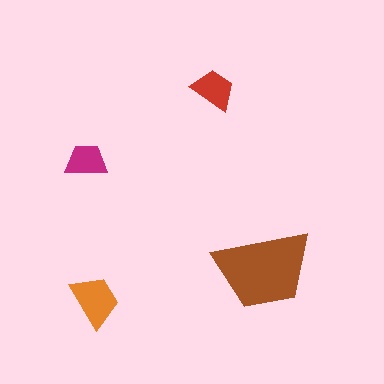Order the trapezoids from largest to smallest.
the brown one, the orange one, the red one, the magenta one.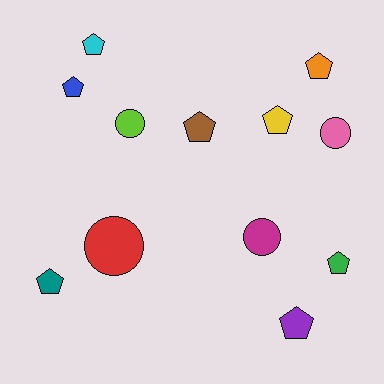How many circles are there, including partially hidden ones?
There are 4 circles.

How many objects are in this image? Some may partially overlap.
There are 12 objects.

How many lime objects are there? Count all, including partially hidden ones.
There is 1 lime object.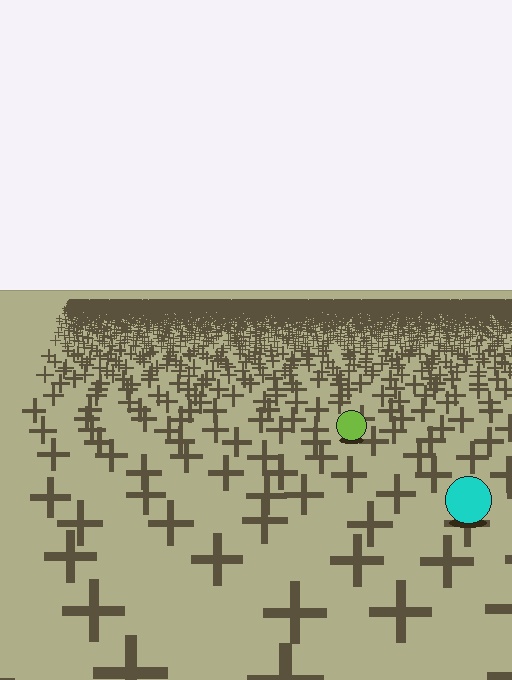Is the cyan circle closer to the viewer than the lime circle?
Yes. The cyan circle is closer — you can tell from the texture gradient: the ground texture is coarser near it.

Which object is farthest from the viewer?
The lime circle is farthest from the viewer. It appears smaller and the ground texture around it is denser.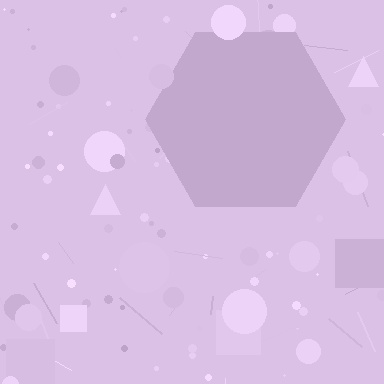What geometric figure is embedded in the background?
A hexagon is embedded in the background.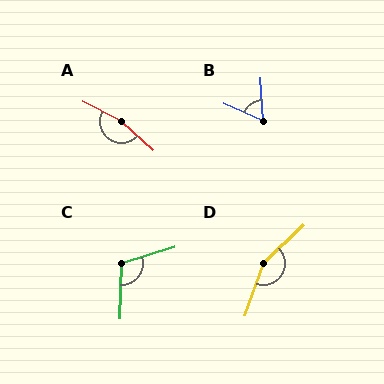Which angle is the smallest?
B, at approximately 63 degrees.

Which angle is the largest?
A, at approximately 165 degrees.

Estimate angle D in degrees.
Approximately 153 degrees.